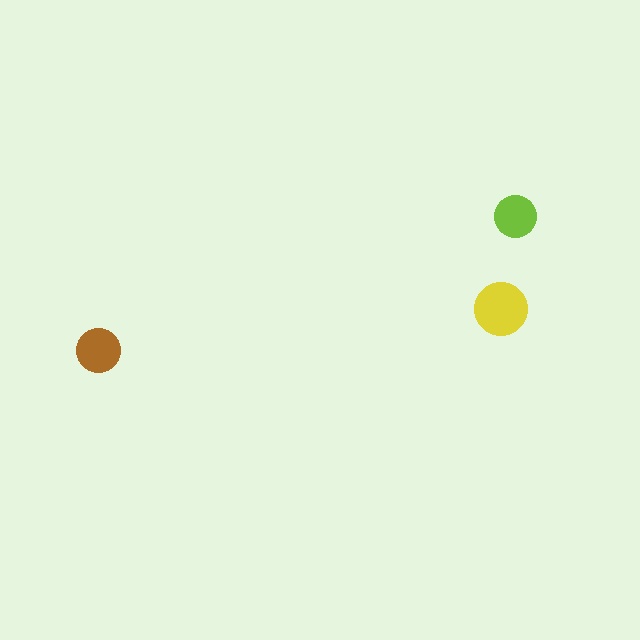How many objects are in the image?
There are 3 objects in the image.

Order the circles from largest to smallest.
the yellow one, the brown one, the lime one.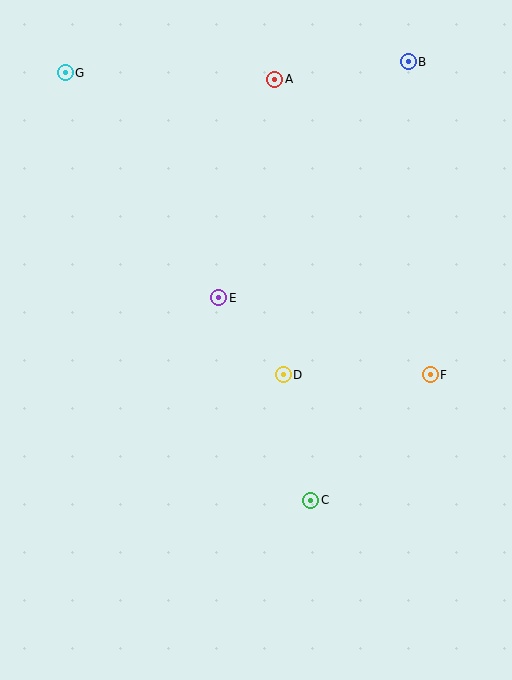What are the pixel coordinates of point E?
Point E is at (219, 298).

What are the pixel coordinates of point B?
Point B is at (408, 62).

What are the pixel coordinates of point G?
Point G is at (65, 73).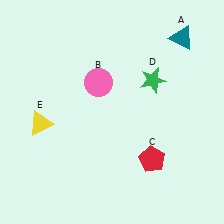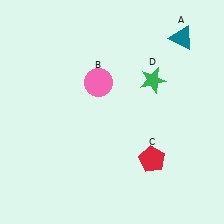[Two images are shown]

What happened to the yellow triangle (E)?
The yellow triangle (E) was removed in Image 2. It was in the bottom-left area of Image 1.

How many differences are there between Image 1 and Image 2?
There is 1 difference between the two images.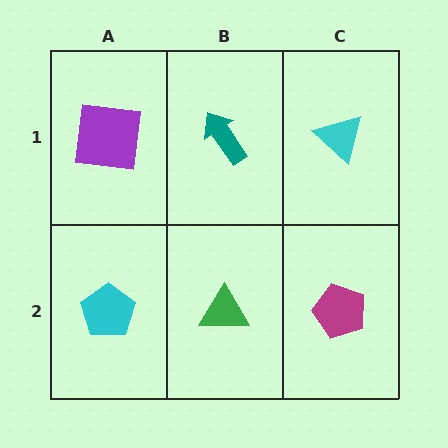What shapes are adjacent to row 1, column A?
A cyan pentagon (row 2, column A), a teal arrow (row 1, column B).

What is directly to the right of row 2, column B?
A magenta pentagon.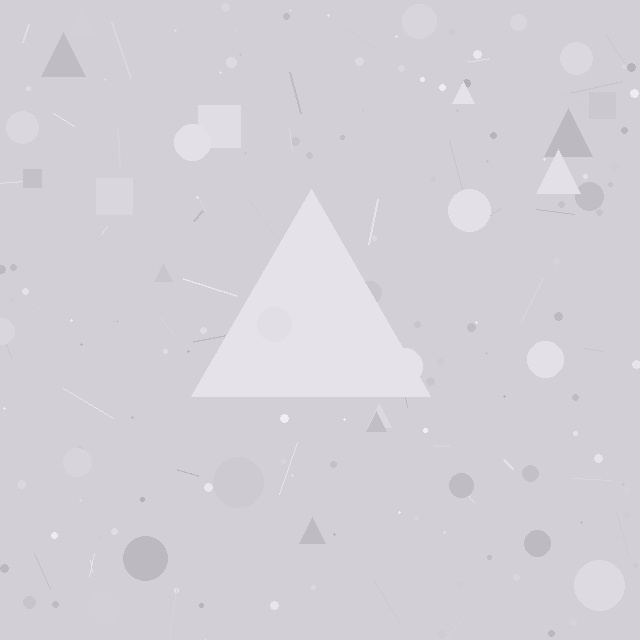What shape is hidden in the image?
A triangle is hidden in the image.